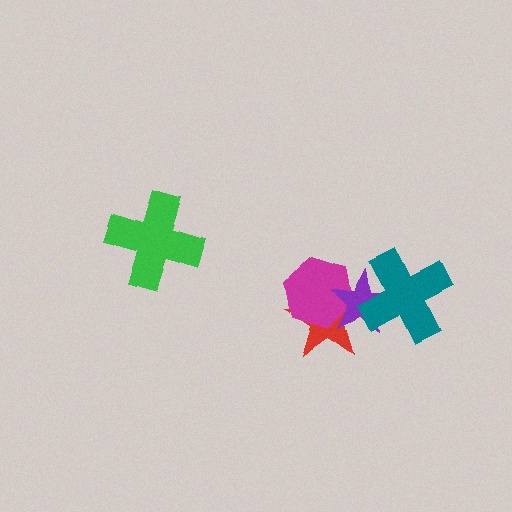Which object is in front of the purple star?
The teal cross is in front of the purple star.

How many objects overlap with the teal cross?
1 object overlaps with the teal cross.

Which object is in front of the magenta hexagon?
The purple star is in front of the magenta hexagon.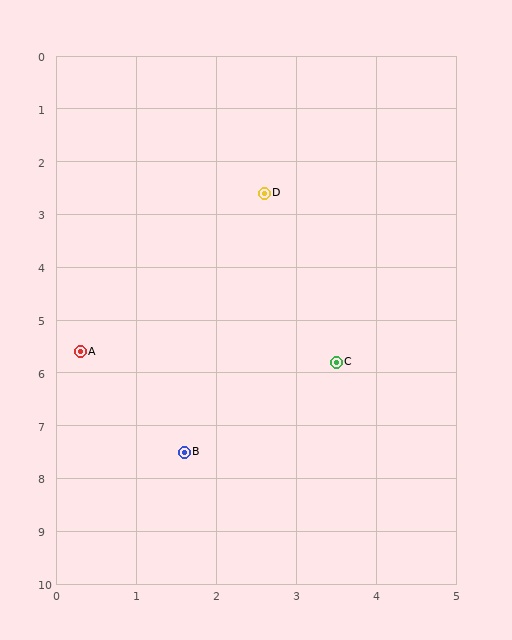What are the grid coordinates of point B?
Point B is at approximately (1.6, 7.5).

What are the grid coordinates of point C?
Point C is at approximately (3.5, 5.8).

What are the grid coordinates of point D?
Point D is at approximately (2.6, 2.6).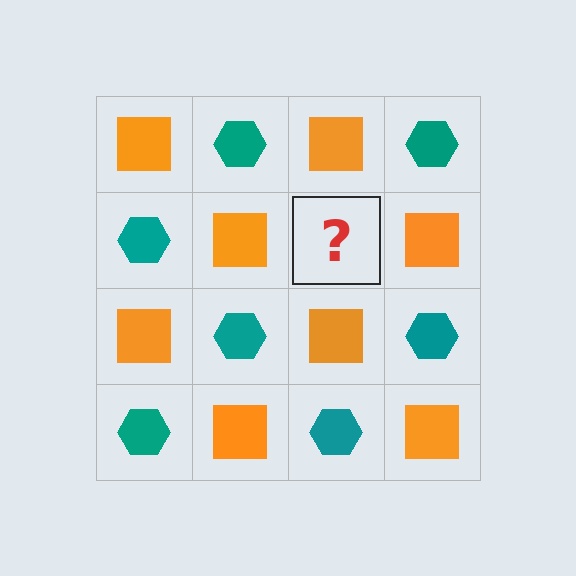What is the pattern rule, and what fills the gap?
The rule is that it alternates orange square and teal hexagon in a checkerboard pattern. The gap should be filled with a teal hexagon.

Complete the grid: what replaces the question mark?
The question mark should be replaced with a teal hexagon.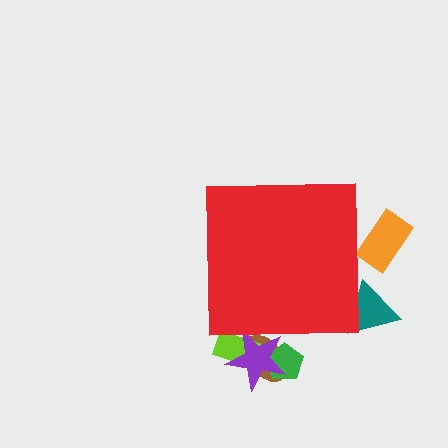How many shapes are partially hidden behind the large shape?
6 shapes are partially hidden.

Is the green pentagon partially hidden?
Yes, the green pentagon is partially hidden behind the red square.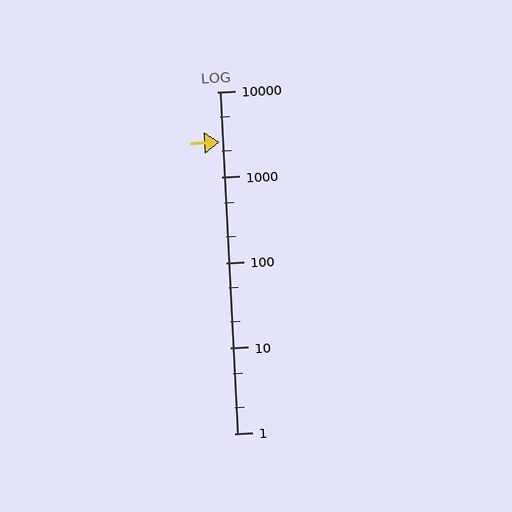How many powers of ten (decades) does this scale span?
The scale spans 4 decades, from 1 to 10000.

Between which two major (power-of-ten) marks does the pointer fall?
The pointer is between 1000 and 10000.